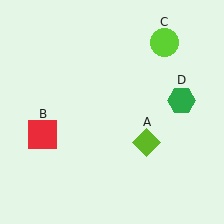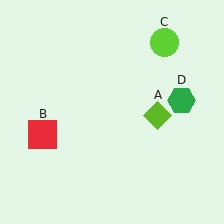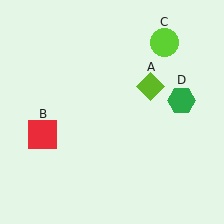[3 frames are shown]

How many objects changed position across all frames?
1 object changed position: lime diamond (object A).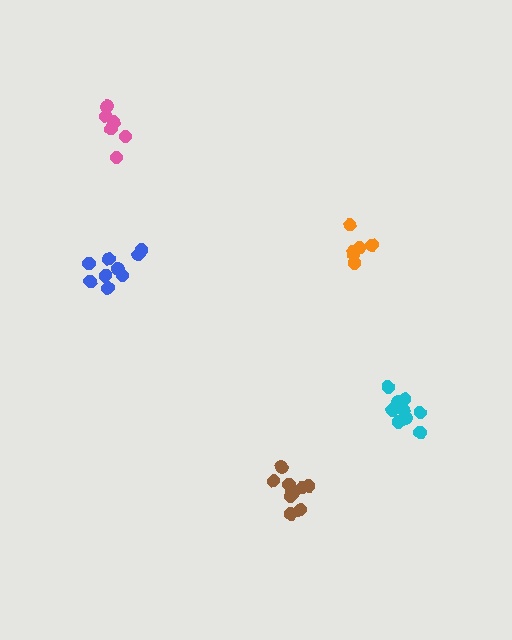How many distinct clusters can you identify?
There are 5 distinct clusters.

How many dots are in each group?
Group 1: 6 dots, Group 2: 10 dots, Group 3: 6 dots, Group 4: 10 dots, Group 5: 10 dots (42 total).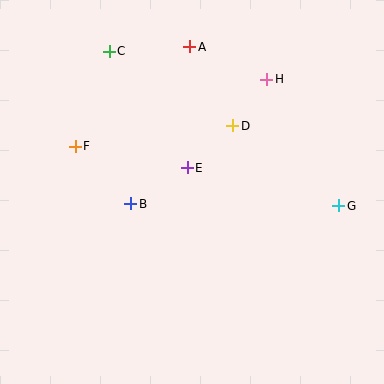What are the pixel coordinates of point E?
Point E is at (187, 168).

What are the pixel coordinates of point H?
Point H is at (267, 79).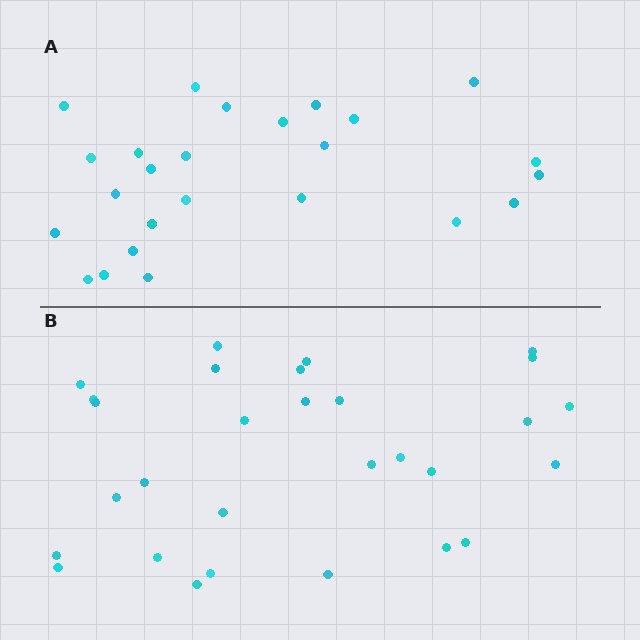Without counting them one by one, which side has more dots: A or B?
Region B (the bottom region) has more dots.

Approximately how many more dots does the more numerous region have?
Region B has about 4 more dots than region A.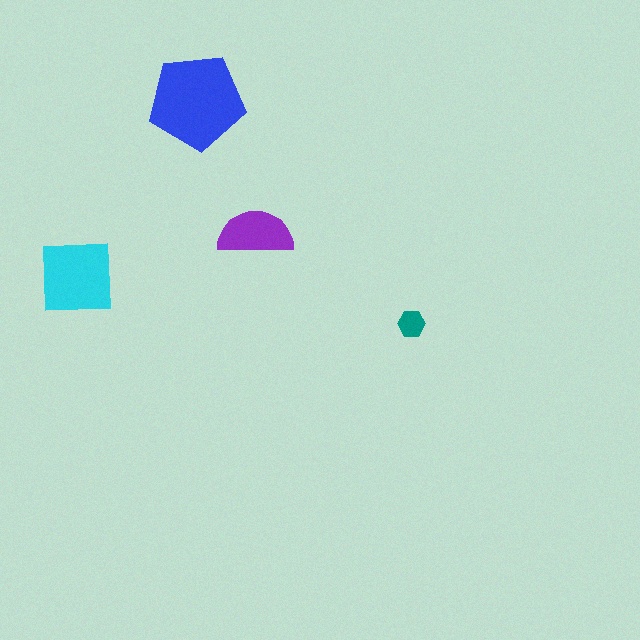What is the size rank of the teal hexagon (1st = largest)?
4th.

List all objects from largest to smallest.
The blue pentagon, the cyan square, the purple semicircle, the teal hexagon.